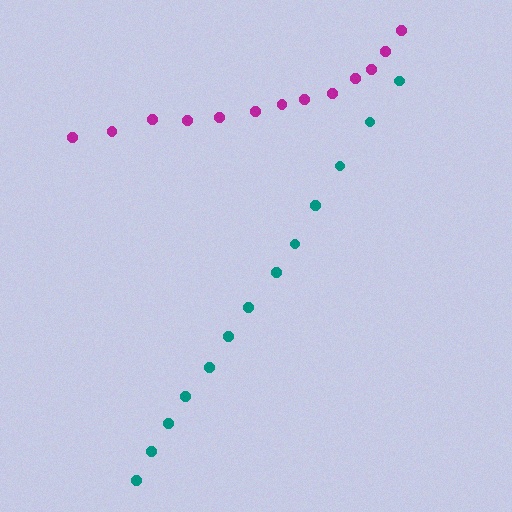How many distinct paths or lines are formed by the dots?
There are 2 distinct paths.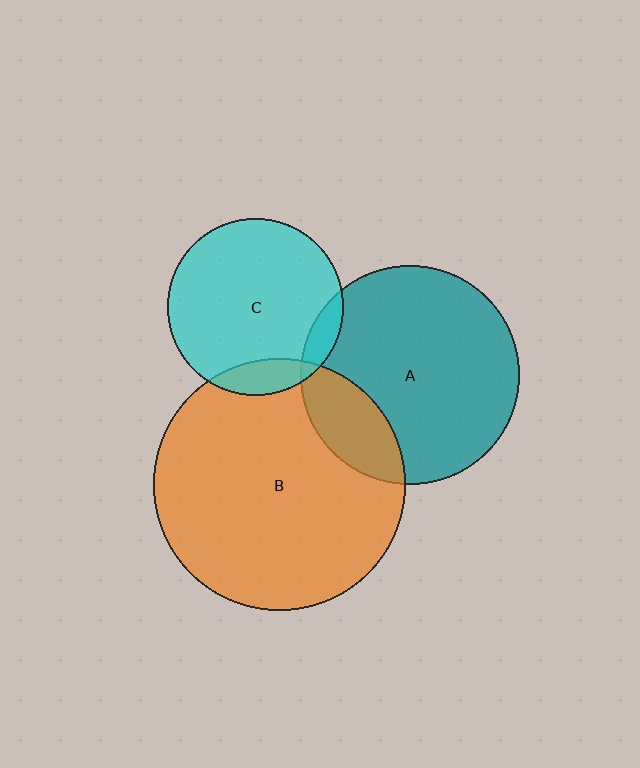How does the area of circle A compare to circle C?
Approximately 1.5 times.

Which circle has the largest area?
Circle B (orange).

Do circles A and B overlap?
Yes.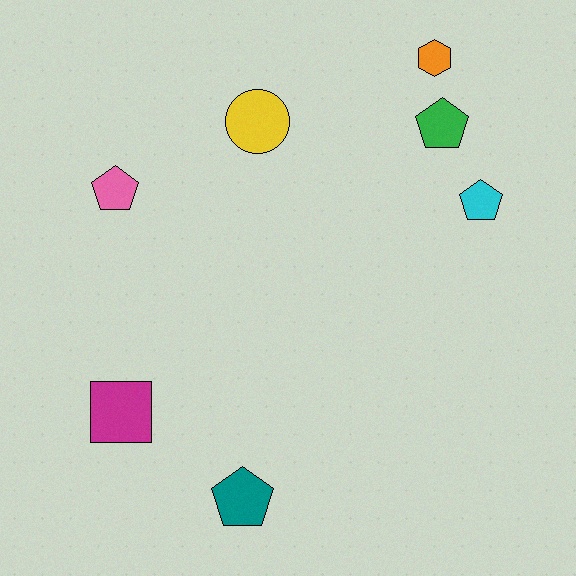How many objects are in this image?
There are 7 objects.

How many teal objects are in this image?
There is 1 teal object.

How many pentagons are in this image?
There are 4 pentagons.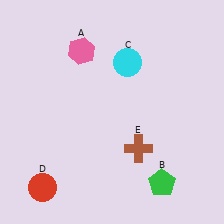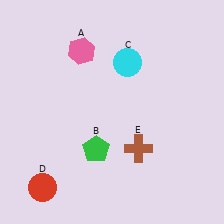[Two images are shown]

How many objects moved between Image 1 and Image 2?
1 object moved between the two images.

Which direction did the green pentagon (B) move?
The green pentagon (B) moved left.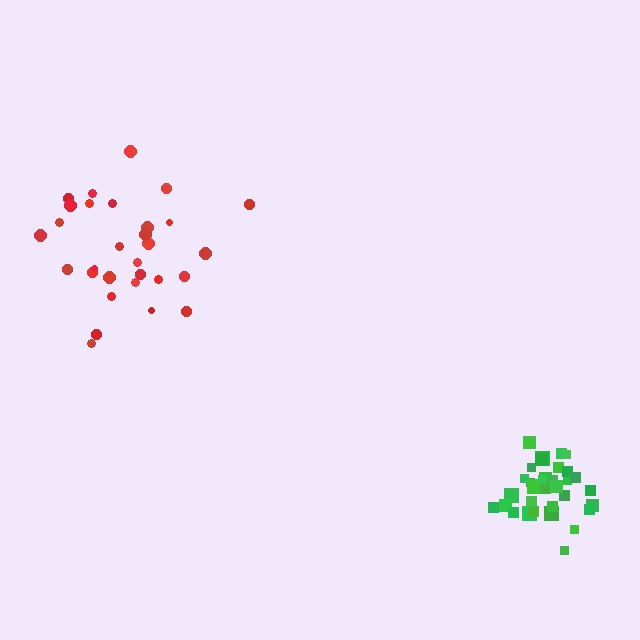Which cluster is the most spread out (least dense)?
Red.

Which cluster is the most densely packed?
Green.